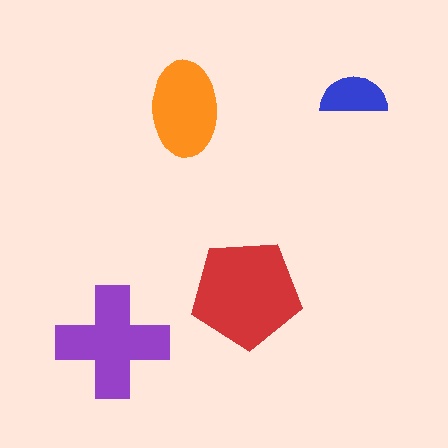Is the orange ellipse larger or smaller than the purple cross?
Smaller.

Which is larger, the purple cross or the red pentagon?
The red pentagon.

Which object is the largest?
The red pentagon.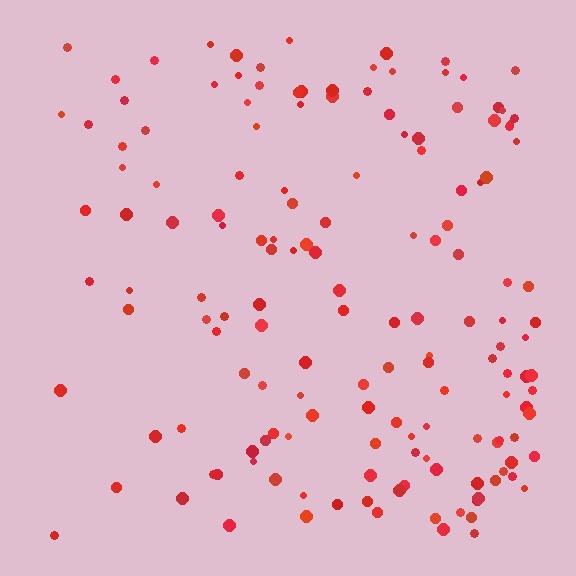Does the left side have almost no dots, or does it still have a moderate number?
Still a moderate number, just noticeably fewer than the right.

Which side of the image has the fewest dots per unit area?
The left.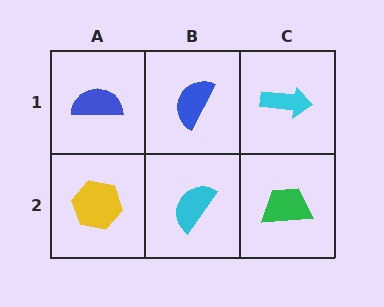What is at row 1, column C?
A cyan arrow.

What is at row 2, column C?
A green trapezoid.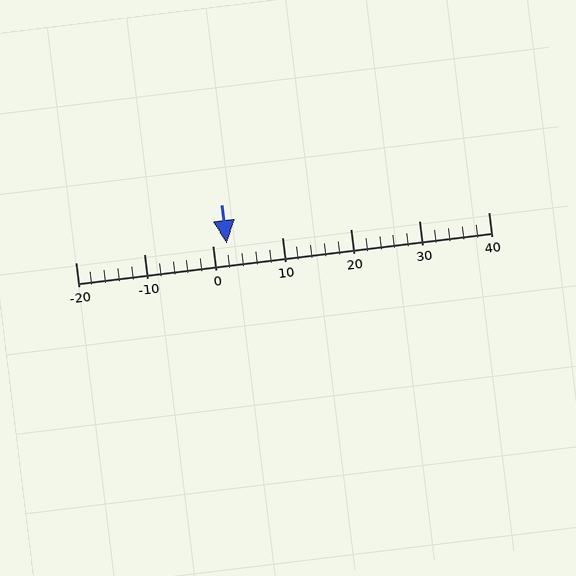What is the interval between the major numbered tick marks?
The major tick marks are spaced 10 units apart.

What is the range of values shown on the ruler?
The ruler shows values from -20 to 40.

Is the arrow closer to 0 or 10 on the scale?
The arrow is closer to 0.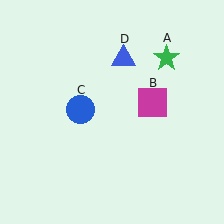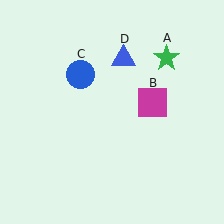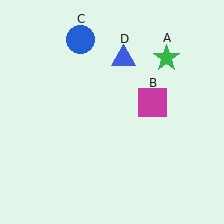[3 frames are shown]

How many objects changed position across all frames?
1 object changed position: blue circle (object C).